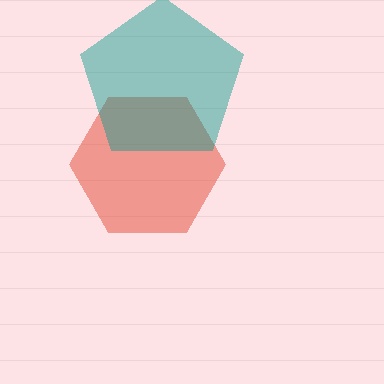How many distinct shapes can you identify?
There are 2 distinct shapes: a red hexagon, a teal pentagon.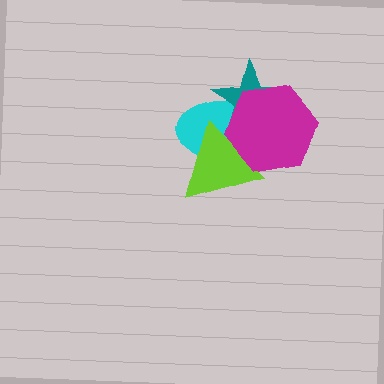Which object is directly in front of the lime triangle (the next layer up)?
The teal star is directly in front of the lime triangle.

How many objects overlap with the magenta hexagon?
3 objects overlap with the magenta hexagon.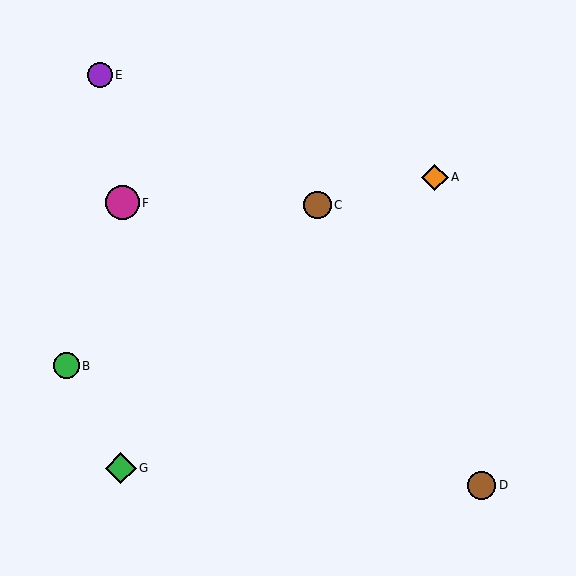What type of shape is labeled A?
Shape A is an orange diamond.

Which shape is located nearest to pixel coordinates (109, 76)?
The purple circle (labeled E) at (100, 75) is nearest to that location.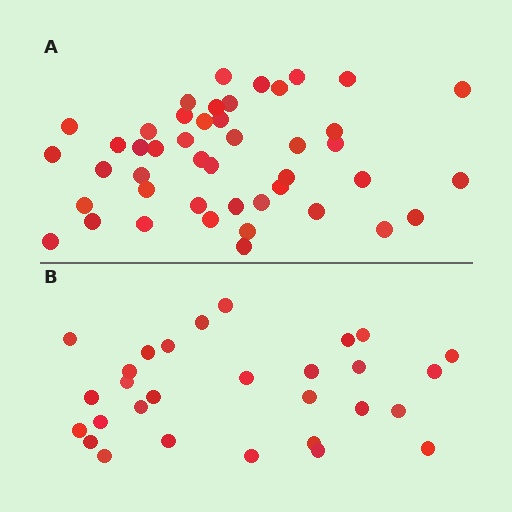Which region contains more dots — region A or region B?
Region A (the top region) has more dots.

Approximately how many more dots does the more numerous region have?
Region A has approximately 15 more dots than region B.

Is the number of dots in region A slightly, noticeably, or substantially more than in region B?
Region A has substantially more. The ratio is roughly 1.6 to 1.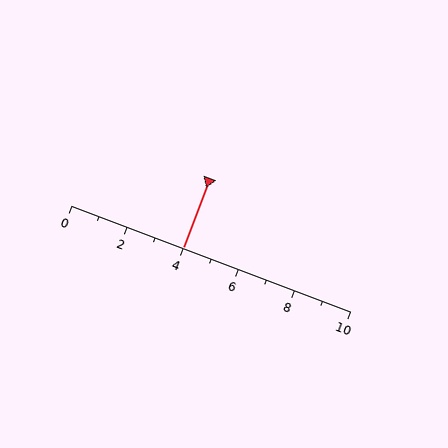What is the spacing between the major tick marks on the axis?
The major ticks are spaced 2 apart.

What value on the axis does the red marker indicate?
The marker indicates approximately 4.